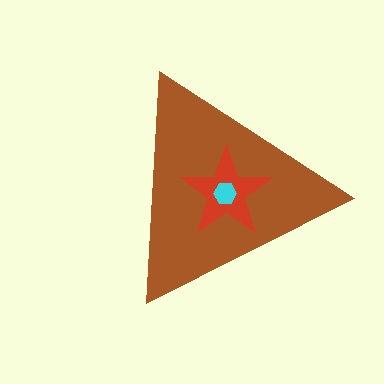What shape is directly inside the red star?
The cyan hexagon.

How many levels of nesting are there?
3.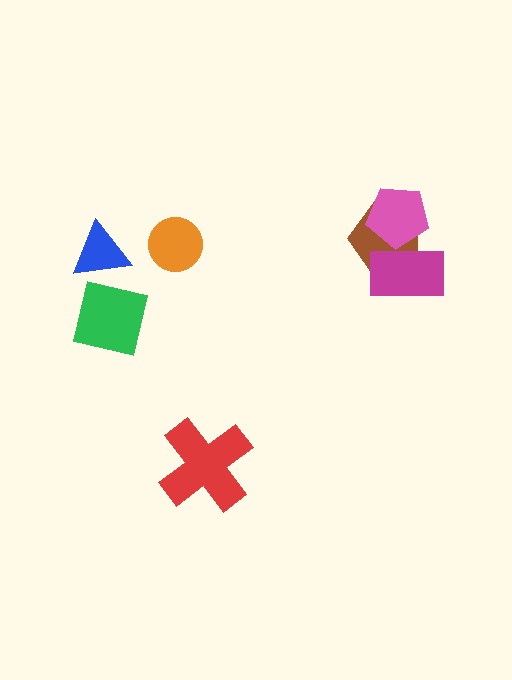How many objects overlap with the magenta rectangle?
2 objects overlap with the magenta rectangle.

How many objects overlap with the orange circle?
0 objects overlap with the orange circle.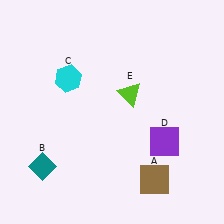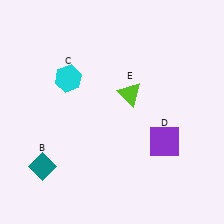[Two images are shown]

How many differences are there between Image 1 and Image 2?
There is 1 difference between the two images.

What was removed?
The brown square (A) was removed in Image 2.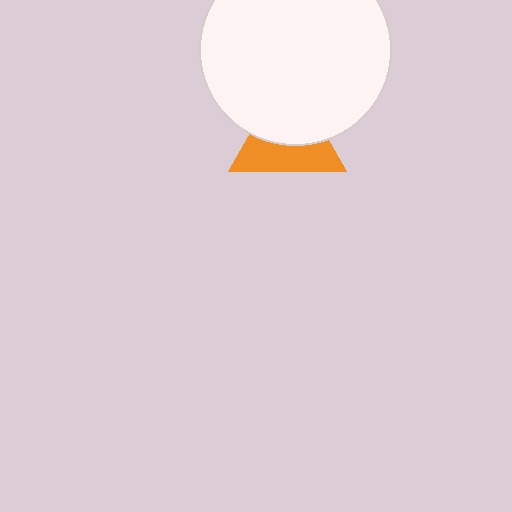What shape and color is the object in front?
The object in front is a white circle.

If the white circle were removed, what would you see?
You would see the complete orange triangle.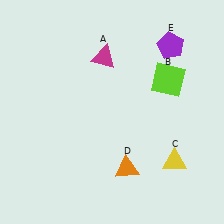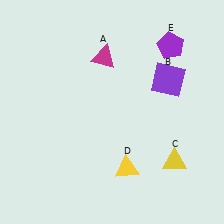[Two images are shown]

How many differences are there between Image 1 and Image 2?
There are 2 differences between the two images.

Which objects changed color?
B changed from lime to purple. D changed from orange to yellow.